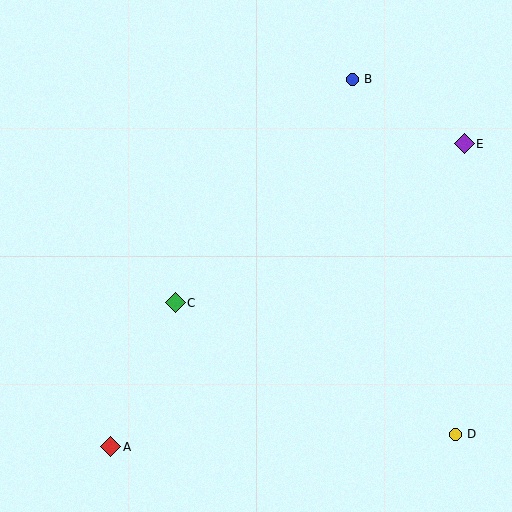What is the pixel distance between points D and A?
The distance between D and A is 345 pixels.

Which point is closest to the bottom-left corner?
Point A is closest to the bottom-left corner.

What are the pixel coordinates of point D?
Point D is at (455, 434).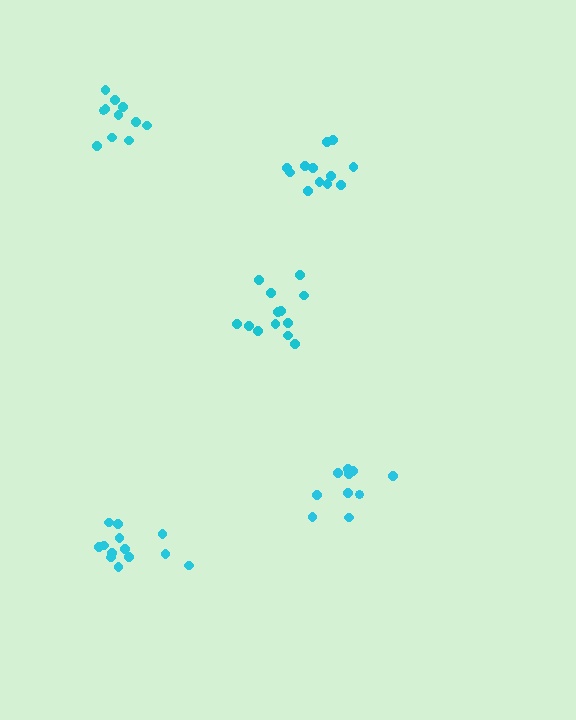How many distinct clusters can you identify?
There are 5 distinct clusters.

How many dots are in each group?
Group 1: 13 dots, Group 2: 13 dots, Group 3: 10 dots, Group 4: 11 dots, Group 5: 12 dots (59 total).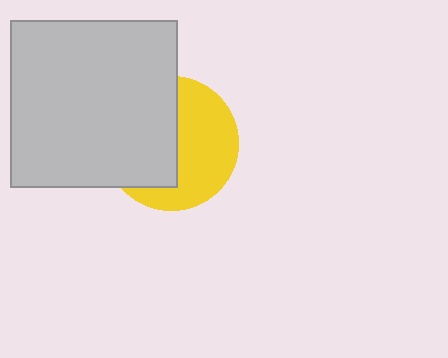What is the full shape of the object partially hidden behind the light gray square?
The partially hidden object is a yellow circle.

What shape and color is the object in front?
The object in front is a light gray square.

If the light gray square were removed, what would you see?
You would see the complete yellow circle.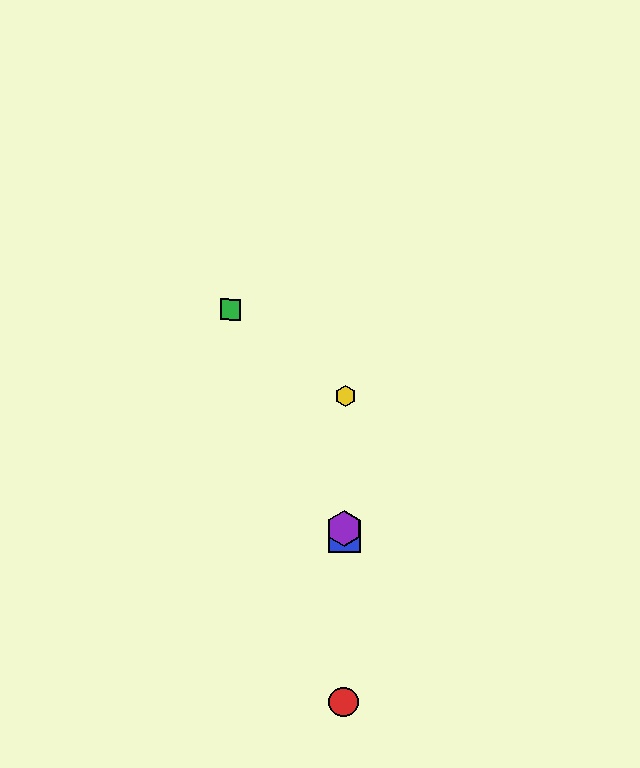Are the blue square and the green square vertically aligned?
No, the blue square is at x≈345 and the green square is at x≈231.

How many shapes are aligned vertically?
4 shapes (the red circle, the blue square, the yellow hexagon, the purple hexagon) are aligned vertically.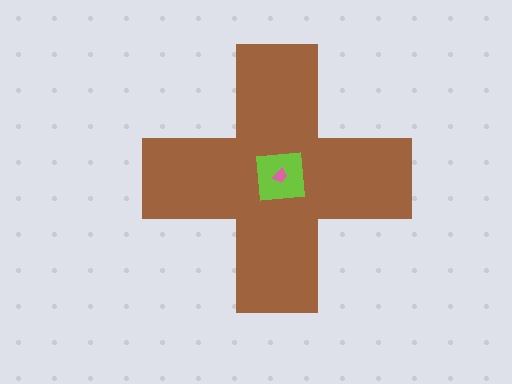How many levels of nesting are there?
3.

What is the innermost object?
The pink trapezoid.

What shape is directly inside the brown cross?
The lime square.